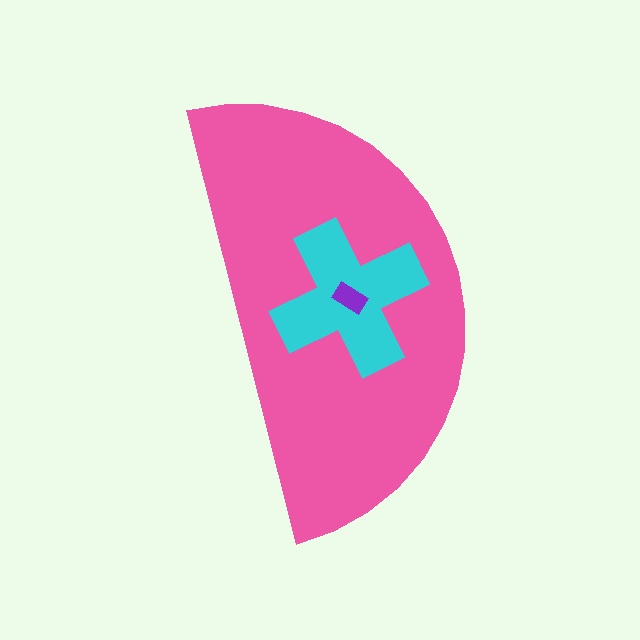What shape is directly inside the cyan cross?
The purple rectangle.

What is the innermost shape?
The purple rectangle.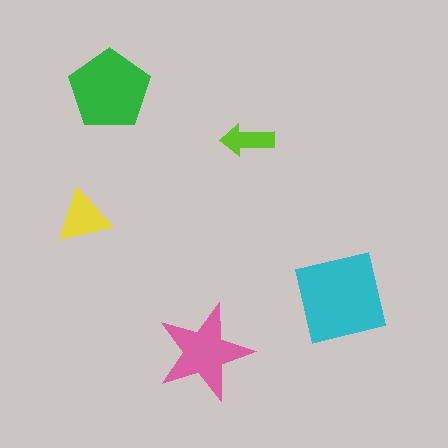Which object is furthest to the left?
The yellow triangle is leftmost.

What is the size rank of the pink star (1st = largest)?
3rd.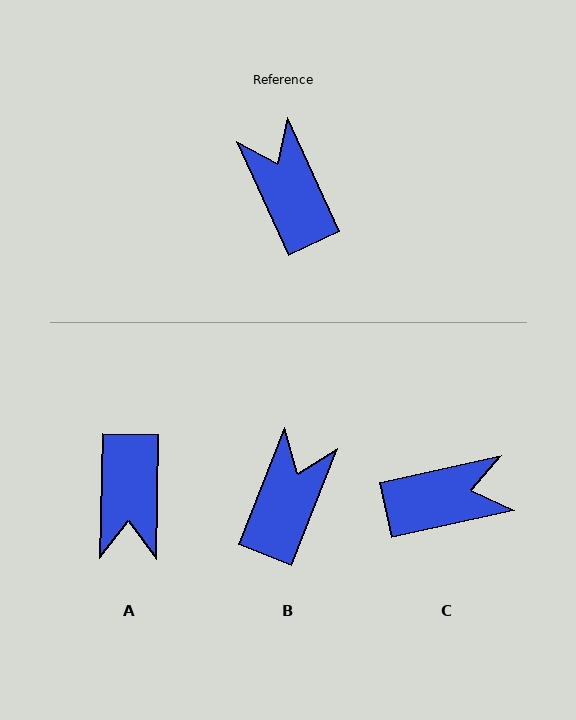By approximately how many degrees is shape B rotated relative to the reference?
Approximately 46 degrees clockwise.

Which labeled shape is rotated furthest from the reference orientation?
A, about 154 degrees away.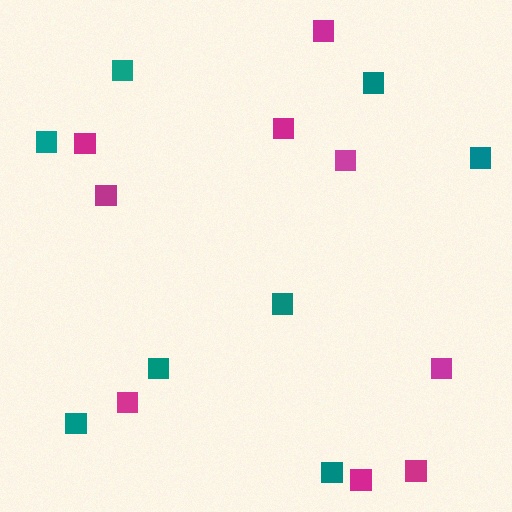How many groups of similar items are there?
There are 2 groups: one group of magenta squares (9) and one group of teal squares (8).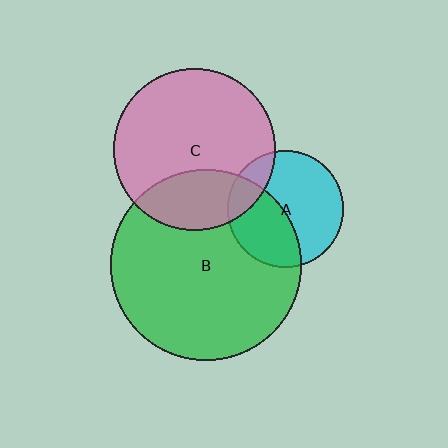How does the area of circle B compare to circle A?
Approximately 2.7 times.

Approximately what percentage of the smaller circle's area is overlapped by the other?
Approximately 40%.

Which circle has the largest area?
Circle B (green).